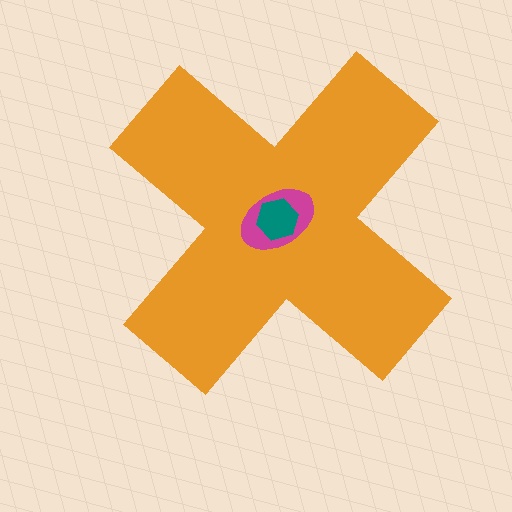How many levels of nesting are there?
3.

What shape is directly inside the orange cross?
The magenta ellipse.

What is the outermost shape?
The orange cross.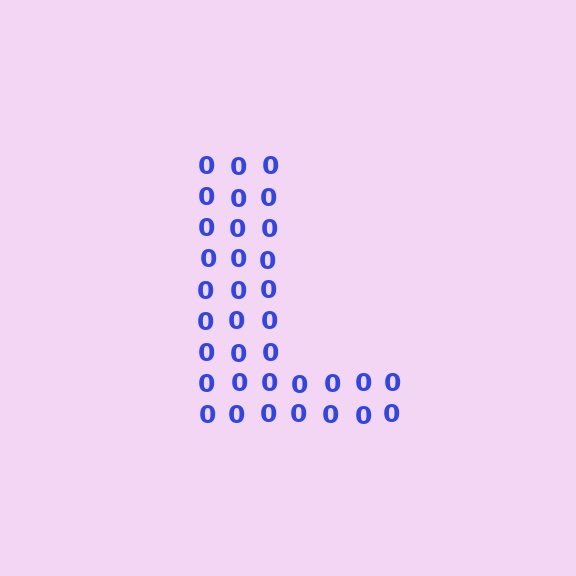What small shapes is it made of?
It is made of small digit 0's.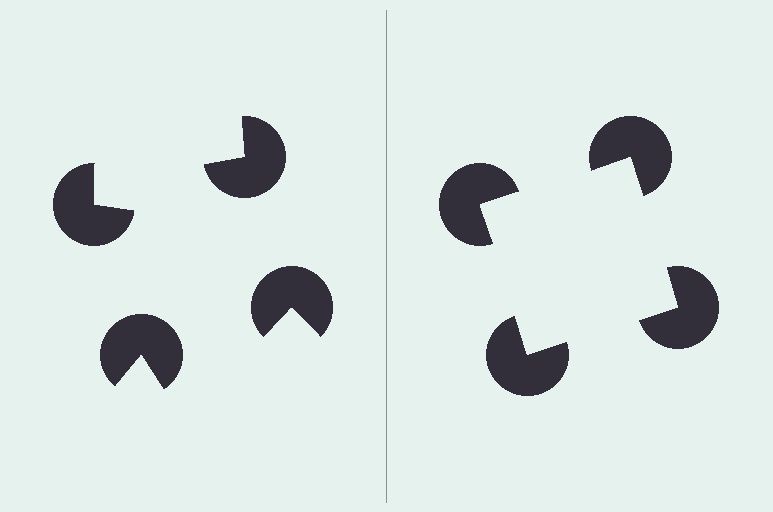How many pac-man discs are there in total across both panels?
8 — 4 on each side.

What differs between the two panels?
The pac-man discs are positioned identically on both sides; only the wedge orientations differ. On the right they align to a square; on the left they are misaligned.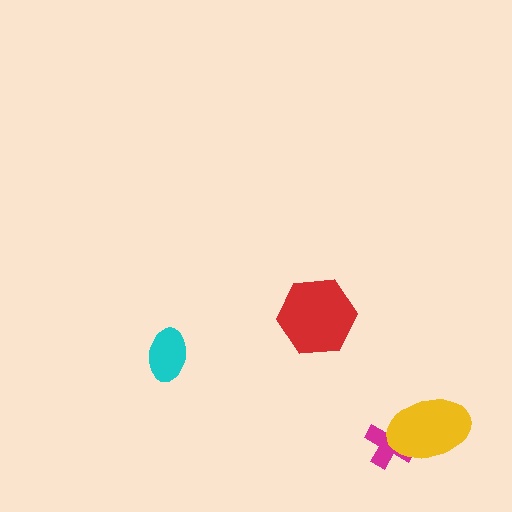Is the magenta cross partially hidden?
Yes, it is partially covered by another shape.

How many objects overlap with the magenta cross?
1 object overlaps with the magenta cross.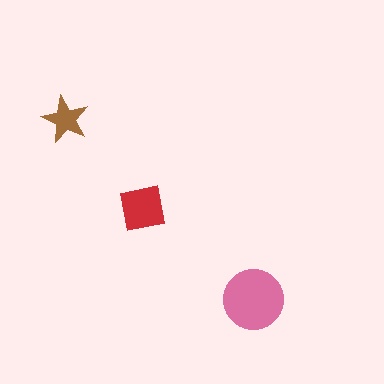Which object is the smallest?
The brown star.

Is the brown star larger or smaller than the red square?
Smaller.